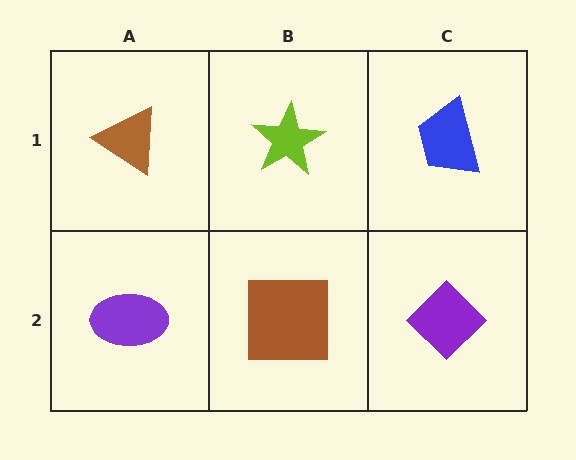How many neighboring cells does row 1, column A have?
2.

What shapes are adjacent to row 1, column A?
A purple ellipse (row 2, column A), a lime star (row 1, column B).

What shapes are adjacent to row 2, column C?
A blue trapezoid (row 1, column C), a brown square (row 2, column B).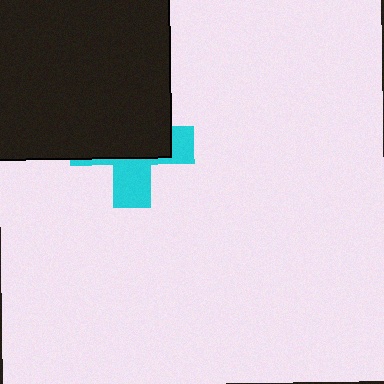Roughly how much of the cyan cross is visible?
A small part of it is visible (roughly 39%).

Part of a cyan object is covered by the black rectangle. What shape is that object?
It is a cross.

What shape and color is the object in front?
The object in front is a black rectangle.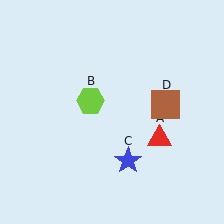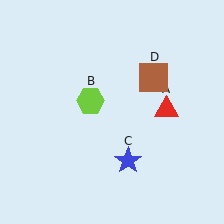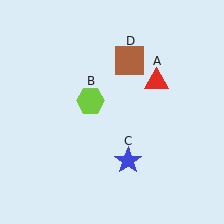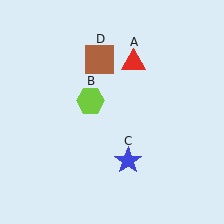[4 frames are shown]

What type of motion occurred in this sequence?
The red triangle (object A), brown square (object D) rotated counterclockwise around the center of the scene.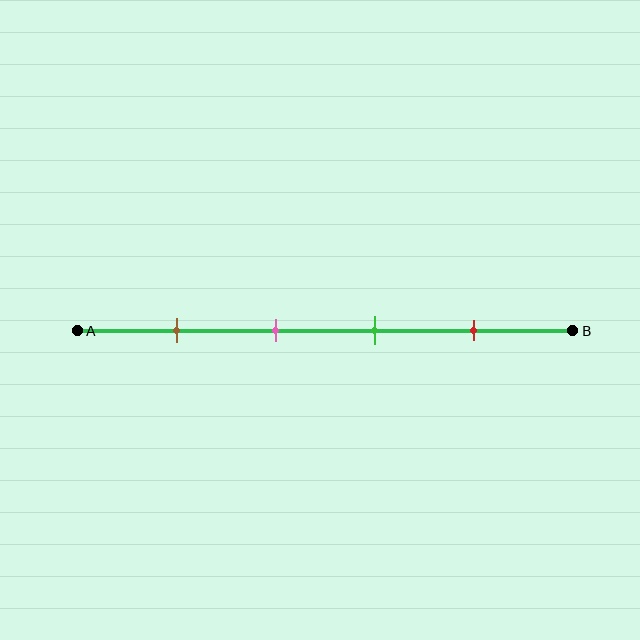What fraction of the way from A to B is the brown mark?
The brown mark is approximately 20% (0.2) of the way from A to B.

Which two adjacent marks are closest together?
The pink and green marks are the closest adjacent pair.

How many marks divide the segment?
There are 4 marks dividing the segment.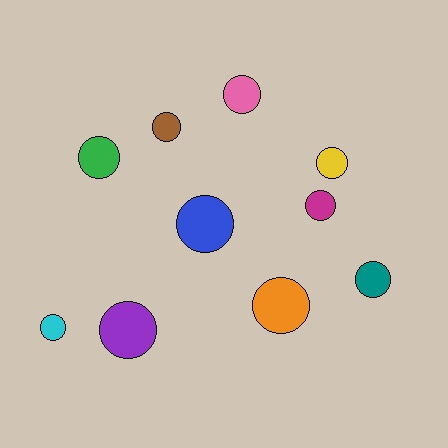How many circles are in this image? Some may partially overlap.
There are 10 circles.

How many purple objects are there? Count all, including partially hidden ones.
There is 1 purple object.